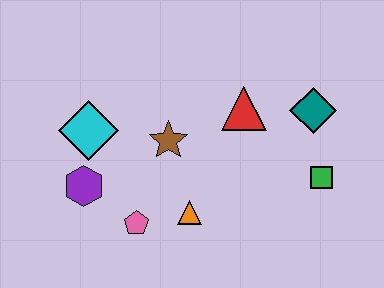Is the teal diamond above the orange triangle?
Yes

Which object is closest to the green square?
The teal diamond is closest to the green square.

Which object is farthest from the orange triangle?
The teal diamond is farthest from the orange triangle.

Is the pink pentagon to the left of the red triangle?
Yes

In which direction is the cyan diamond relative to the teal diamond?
The cyan diamond is to the left of the teal diamond.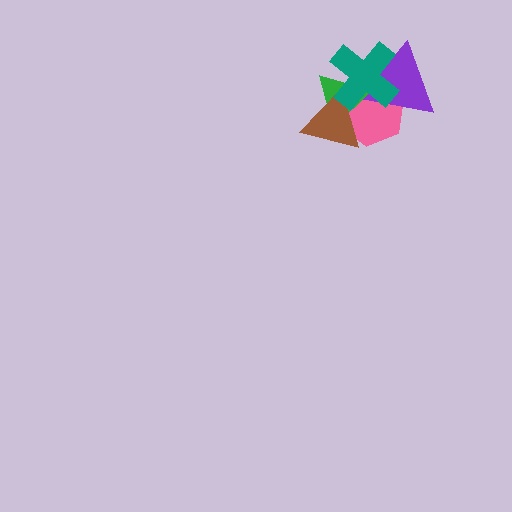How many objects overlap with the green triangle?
4 objects overlap with the green triangle.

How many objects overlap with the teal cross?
4 objects overlap with the teal cross.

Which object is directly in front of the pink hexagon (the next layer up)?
The purple triangle is directly in front of the pink hexagon.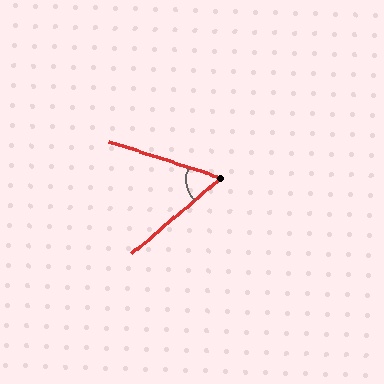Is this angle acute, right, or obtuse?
It is acute.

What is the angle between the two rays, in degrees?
Approximately 58 degrees.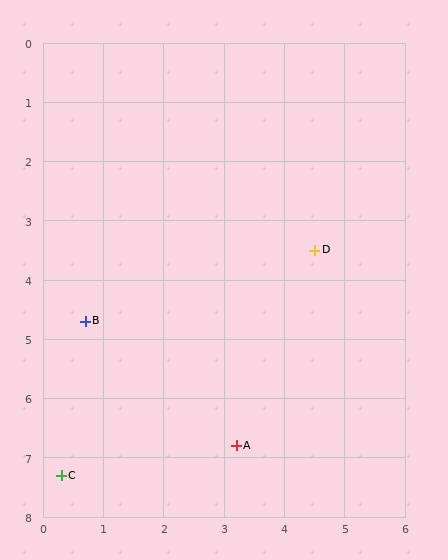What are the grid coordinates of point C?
Point C is at approximately (0.3, 7.3).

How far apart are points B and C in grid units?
Points B and C are about 2.6 grid units apart.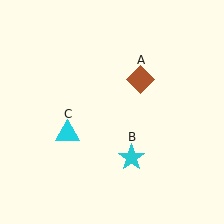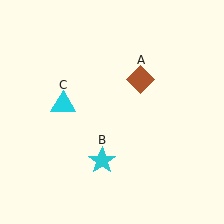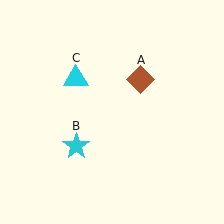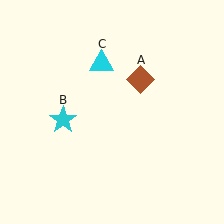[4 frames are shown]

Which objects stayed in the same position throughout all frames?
Brown diamond (object A) remained stationary.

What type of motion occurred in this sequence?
The cyan star (object B), cyan triangle (object C) rotated clockwise around the center of the scene.